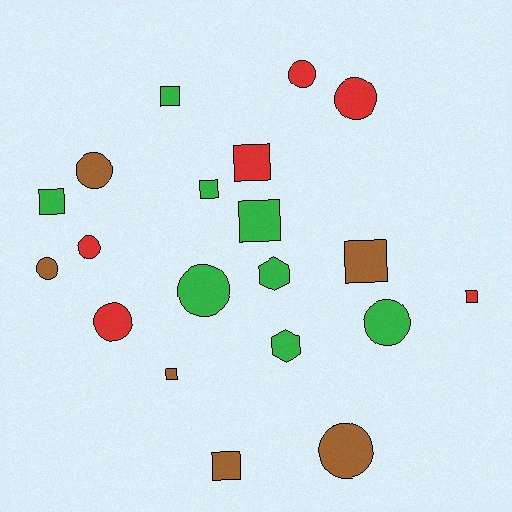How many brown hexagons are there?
There are no brown hexagons.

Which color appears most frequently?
Green, with 8 objects.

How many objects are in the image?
There are 20 objects.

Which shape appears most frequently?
Square, with 9 objects.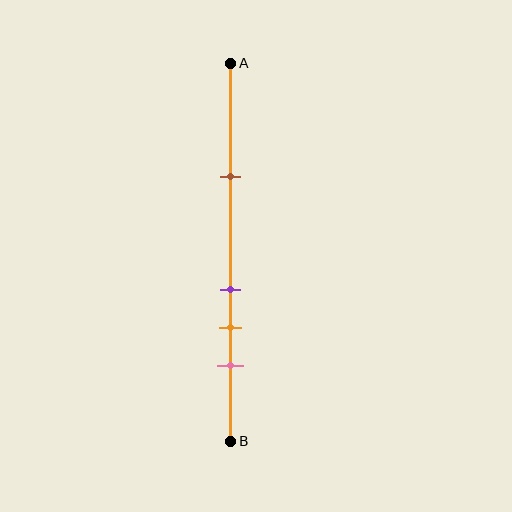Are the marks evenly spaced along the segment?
No, the marks are not evenly spaced.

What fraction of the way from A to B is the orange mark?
The orange mark is approximately 70% (0.7) of the way from A to B.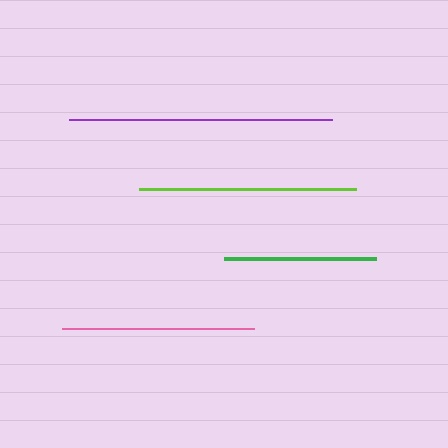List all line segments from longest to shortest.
From longest to shortest: purple, lime, pink, green.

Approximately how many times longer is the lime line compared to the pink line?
The lime line is approximately 1.1 times the length of the pink line.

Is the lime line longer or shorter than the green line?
The lime line is longer than the green line.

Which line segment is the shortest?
The green line is the shortest at approximately 153 pixels.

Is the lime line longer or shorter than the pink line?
The lime line is longer than the pink line.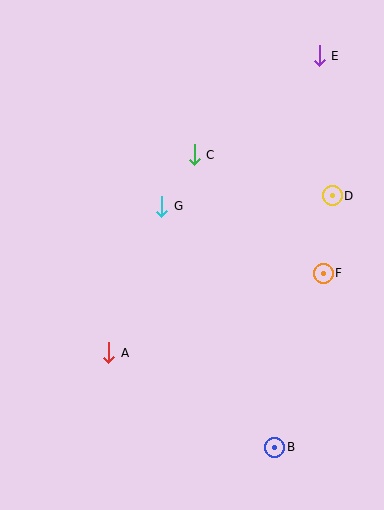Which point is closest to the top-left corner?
Point C is closest to the top-left corner.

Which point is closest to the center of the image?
Point G at (162, 206) is closest to the center.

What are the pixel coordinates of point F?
Point F is at (323, 273).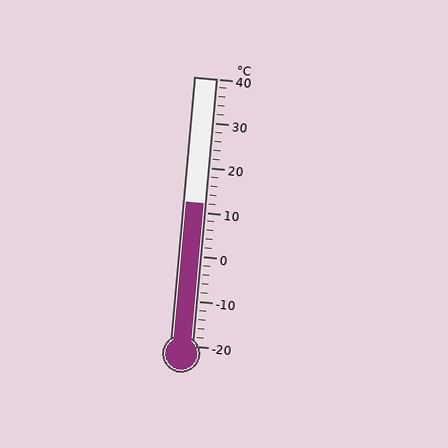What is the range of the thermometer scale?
The thermometer scale ranges from -20°C to 40°C.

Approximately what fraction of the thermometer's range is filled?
The thermometer is filled to approximately 55% of its range.